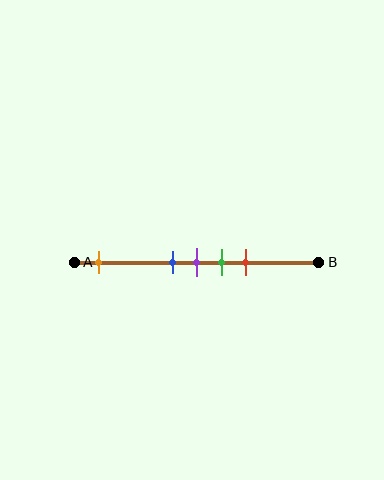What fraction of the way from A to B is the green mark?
The green mark is approximately 60% (0.6) of the way from A to B.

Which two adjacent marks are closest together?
The blue and purple marks are the closest adjacent pair.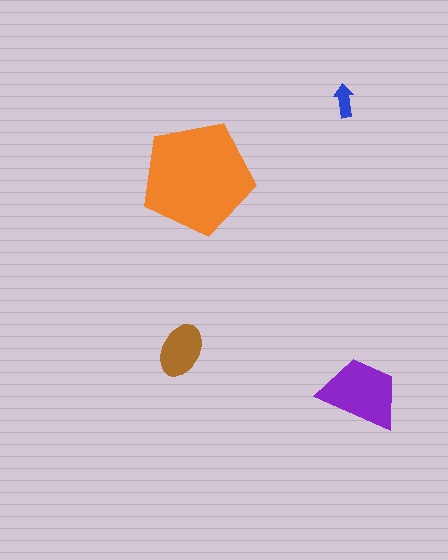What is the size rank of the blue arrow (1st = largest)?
4th.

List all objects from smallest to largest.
The blue arrow, the brown ellipse, the purple trapezoid, the orange pentagon.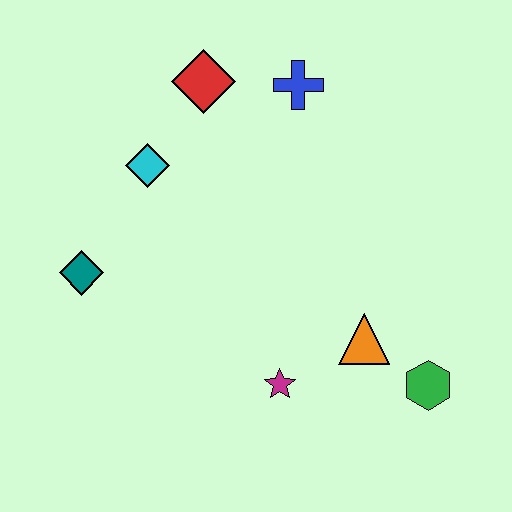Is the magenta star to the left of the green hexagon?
Yes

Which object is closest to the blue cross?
The red diamond is closest to the blue cross.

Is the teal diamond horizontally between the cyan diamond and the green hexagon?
No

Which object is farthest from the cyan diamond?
The green hexagon is farthest from the cyan diamond.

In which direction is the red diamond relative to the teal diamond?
The red diamond is above the teal diamond.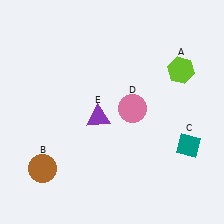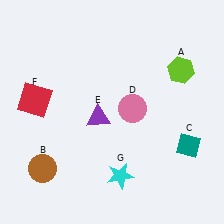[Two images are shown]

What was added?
A red square (F), a cyan star (G) were added in Image 2.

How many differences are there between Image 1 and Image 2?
There are 2 differences between the two images.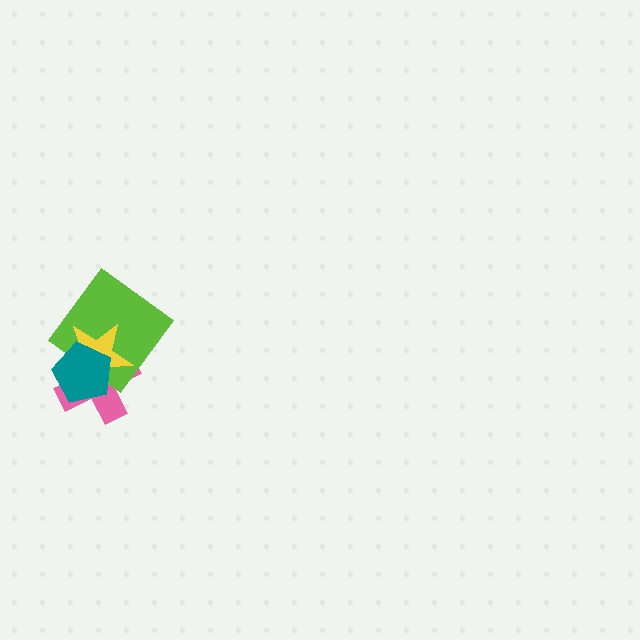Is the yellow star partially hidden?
Yes, it is partially covered by another shape.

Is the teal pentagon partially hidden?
No, no other shape covers it.